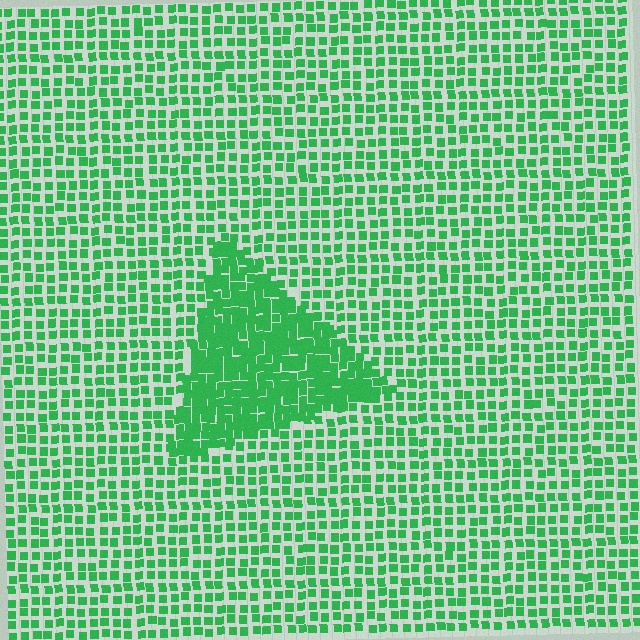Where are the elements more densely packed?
The elements are more densely packed inside the triangle boundary.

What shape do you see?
I see a triangle.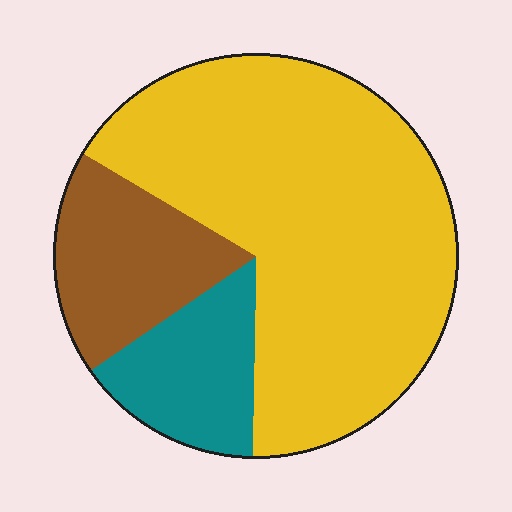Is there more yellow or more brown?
Yellow.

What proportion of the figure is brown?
Brown takes up about one sixth (1/6) of the figure.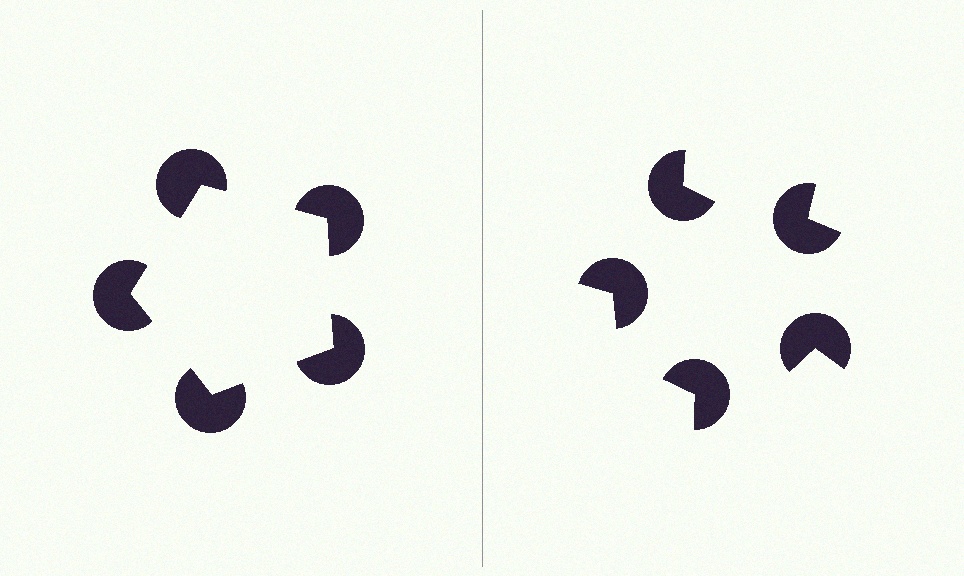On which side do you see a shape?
An illusory pentagon appears on the left side. On the right side the wedge cuts are rotated, so no coherent shape forms.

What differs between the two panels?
The pac-man discs are positioned identically on both sides; only the wedge orientations differ. On the left they align to a pentagon; on the right they are misaligned.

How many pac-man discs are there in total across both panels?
10 — 5 on each side.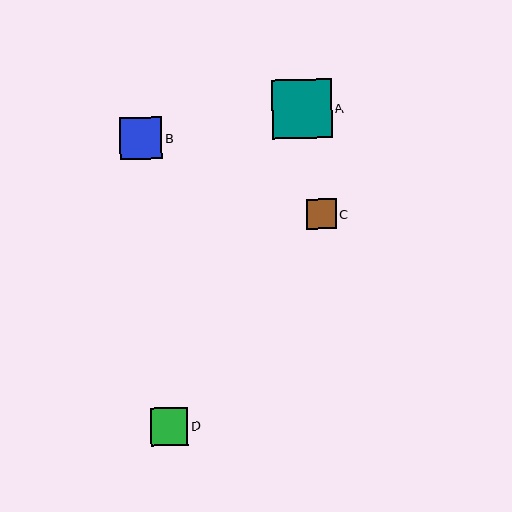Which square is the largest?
Square A is the largest with a size of approximately 60 pixels.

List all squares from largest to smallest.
From largest to smallest: A, B, D, C.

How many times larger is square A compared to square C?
Square A is approximately 2.0 times the size of square C.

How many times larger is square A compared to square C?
Square A is approximately 2.0 times the size of square C.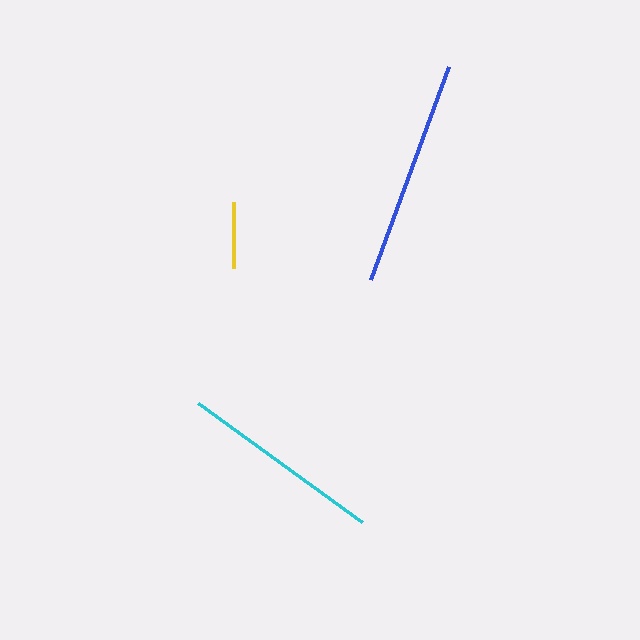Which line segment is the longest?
The blue line is the longest at approximately 227 pixels.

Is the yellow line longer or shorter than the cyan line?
The cyan line is longer than the yellow line.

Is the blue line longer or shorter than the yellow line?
The blue line is longer than the yellow line.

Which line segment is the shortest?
The yellow line is the shortest at approximately 66 pixels.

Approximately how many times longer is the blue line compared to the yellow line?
The blue line is approximately 3.4 times the length of the yellow line.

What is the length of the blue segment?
The blue segment is approximately 227 pixels long.